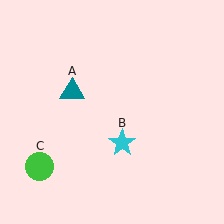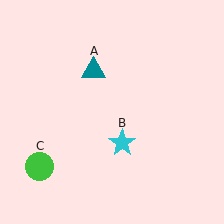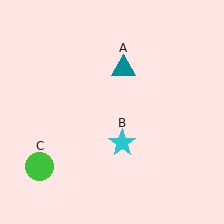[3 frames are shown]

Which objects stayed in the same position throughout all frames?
Cyan star (object B) and green circle (object C) remained stationary.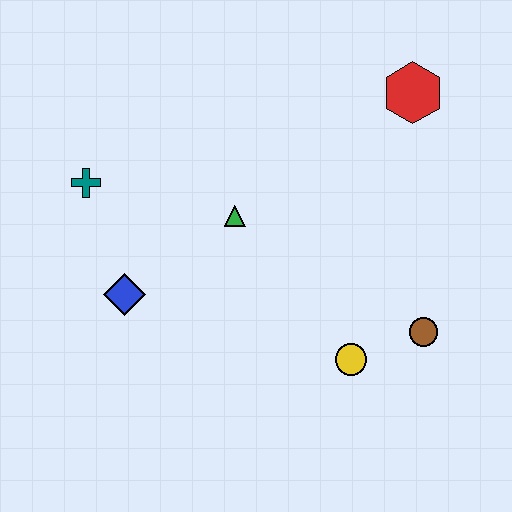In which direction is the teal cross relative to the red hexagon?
The teal cross is to the left of the red hexagon.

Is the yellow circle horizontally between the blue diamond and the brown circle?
Yes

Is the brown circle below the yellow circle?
No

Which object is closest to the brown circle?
The yellow circle is closest to the brown circle.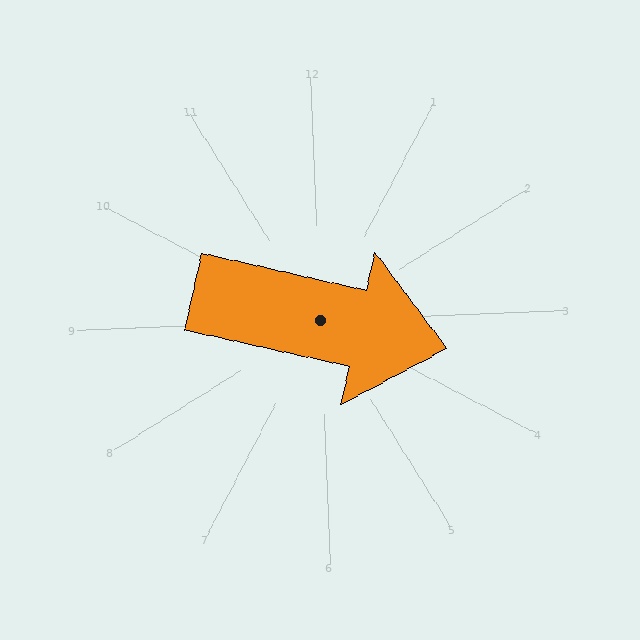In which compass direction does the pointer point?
East.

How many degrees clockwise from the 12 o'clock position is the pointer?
Approximately 105 degrees.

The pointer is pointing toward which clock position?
Roughly 3 o'clock.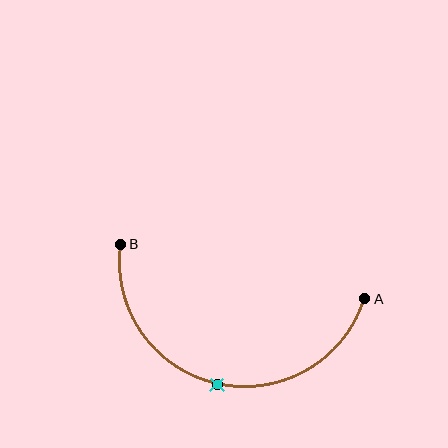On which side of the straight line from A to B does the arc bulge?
The arc bulges below the straight line connecting A and B.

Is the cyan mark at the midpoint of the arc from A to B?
Yes. The cyan mark lies on the arc at equal arc-length from both A and B — it is the arc midpoint.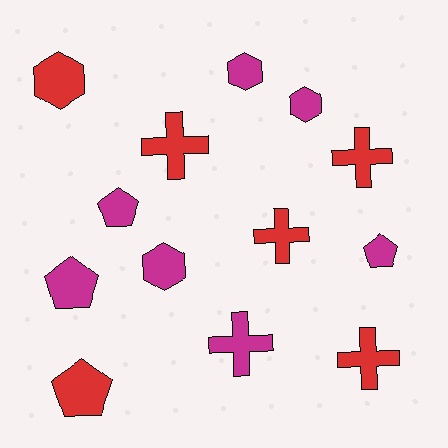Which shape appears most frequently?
Cross, with 5 objects.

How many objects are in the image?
There are 13 objects.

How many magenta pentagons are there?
There are 3 magenta pentagons.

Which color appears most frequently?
Magenta, with 7 objects.